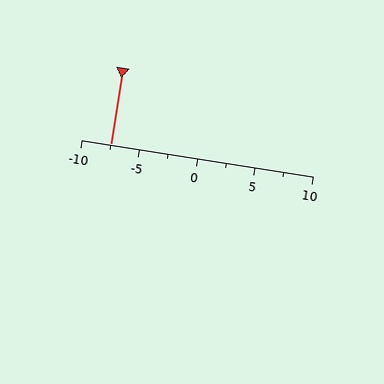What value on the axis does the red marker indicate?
The marker indicates approximately -7.5.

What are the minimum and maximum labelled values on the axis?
The axis runs from -10 to 10.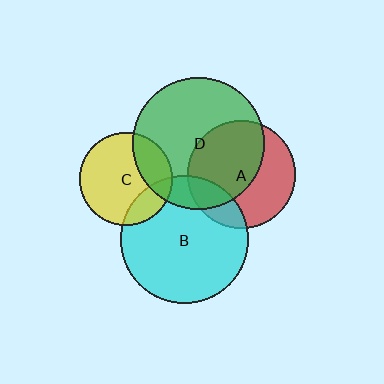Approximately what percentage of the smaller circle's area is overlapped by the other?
Approximately 25%.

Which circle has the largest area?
Circle D (green).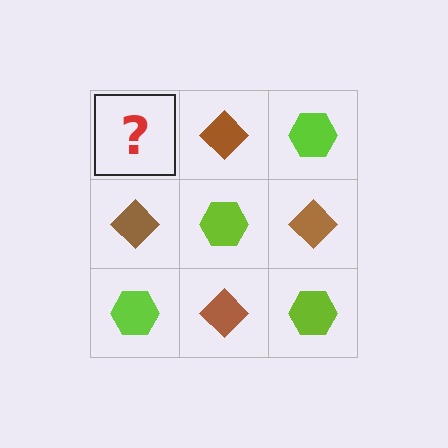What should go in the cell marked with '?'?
The missing cell should contain a lime hexagon.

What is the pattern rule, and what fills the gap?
The rule is that it alternates lime hexagon and brown diamond in a checkerboard pattern. The gap should be filled with a lime hexagon.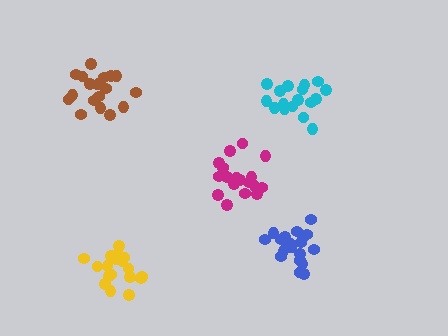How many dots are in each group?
Group 1: 18 dots, Group 2: 20 dots, Group 3: 19 dots, Group 4: 20 dots, Group 5: 17 dots (94 total).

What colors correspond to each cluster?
The clusters are colored: magenta, blue, yellow, brown, cyan.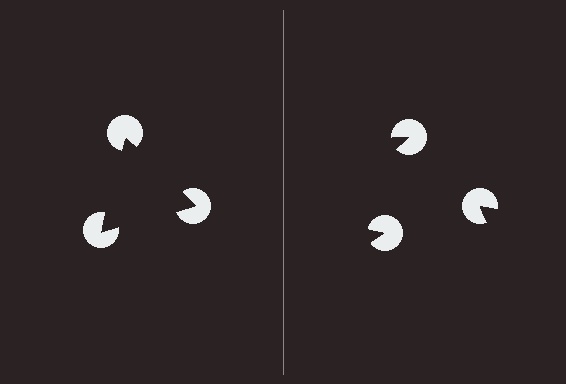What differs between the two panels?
The pac-man discs are positioned identically on both sides; only the wedge orientations differ. On the left they align to a triangle; on the right they are misaligned.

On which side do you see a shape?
An illusory triangle appears on the left side. On the right side the wedge cuts are rotated, so no coherent shape forms.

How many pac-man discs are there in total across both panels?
6 — 3 on each side.